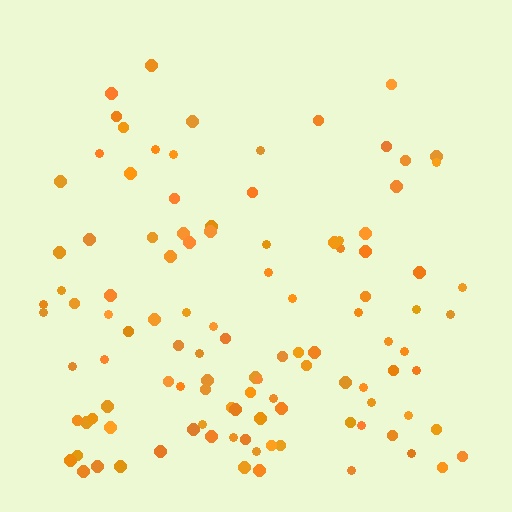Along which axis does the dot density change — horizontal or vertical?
Vertical.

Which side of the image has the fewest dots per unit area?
The top.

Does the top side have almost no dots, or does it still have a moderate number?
Still a moderate number, just noticeably fewer than the bottom.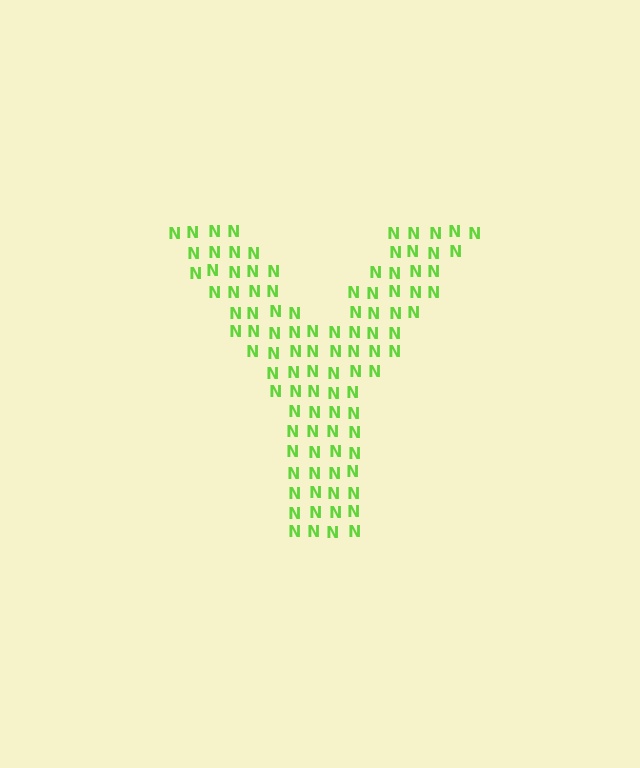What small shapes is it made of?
It is made of small letter N's.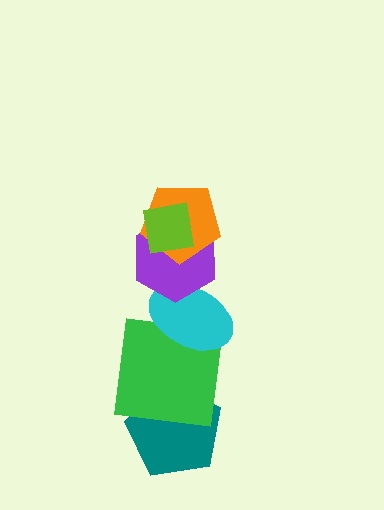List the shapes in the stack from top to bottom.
From top to bottom: the lime square, the orange pentagon, the purple hexagon, the cyan ellipse, the green square, the teal pentagon.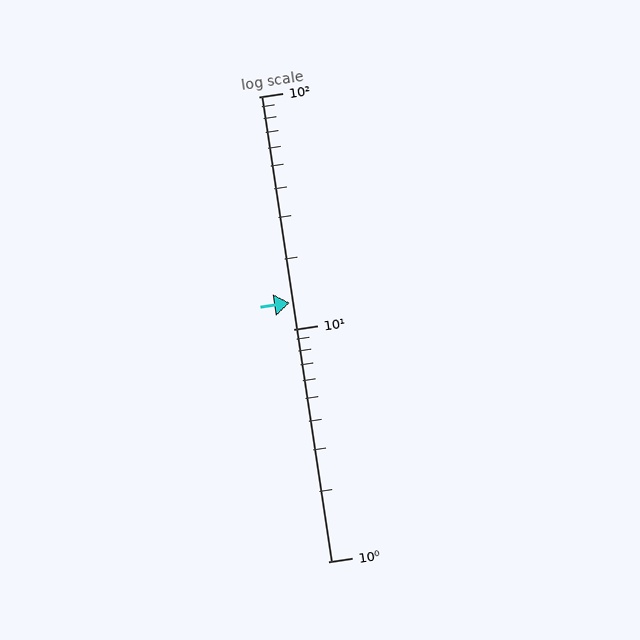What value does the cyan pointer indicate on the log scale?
The pointer indicates approximately 13.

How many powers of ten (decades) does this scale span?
The scale spans 2 decades, from 1 to 100.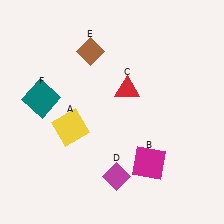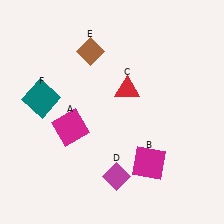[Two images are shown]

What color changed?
The square (A) changed from yellow in Image 1 to magenta in Image 2.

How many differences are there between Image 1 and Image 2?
There is 1 difference between the two images.